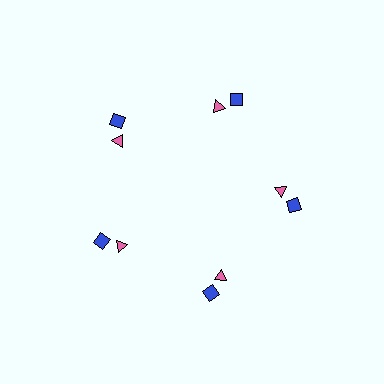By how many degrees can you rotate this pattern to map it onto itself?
The pattern maps onto itself every 72 degrees of rotation.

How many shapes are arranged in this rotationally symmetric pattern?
There are 10 shapes, arranged in 5 groups of 2.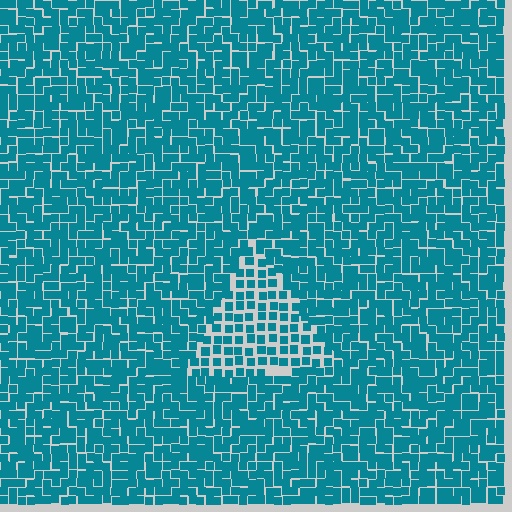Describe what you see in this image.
The image contains small teal elements arranged at two different densities. A triangle-shaped region is visible where the elements are less densely packed than the surrounding area.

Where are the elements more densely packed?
The elements are more densely packed outside the triangle boundary.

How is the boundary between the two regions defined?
The boundary is defined by a change in element density (approximately 1.7x ratio). All elements are the same color, size, and shape.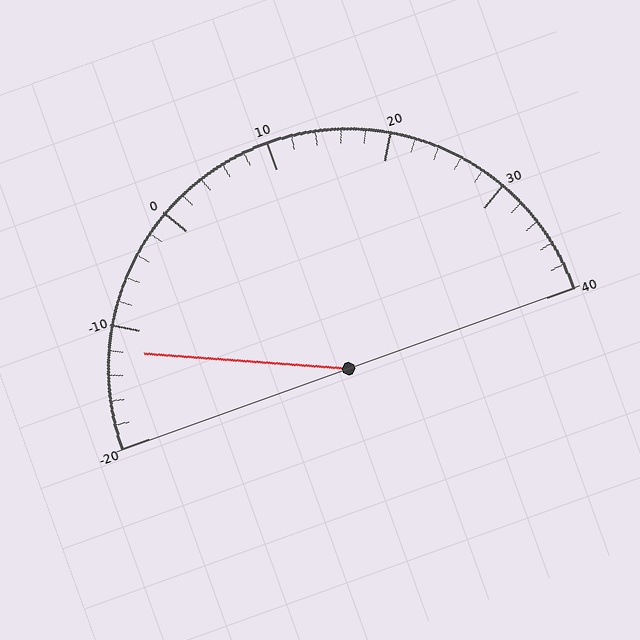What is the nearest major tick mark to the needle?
The nearest major tick mark is -10.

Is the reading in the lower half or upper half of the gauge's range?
The reading is in the lower half of the range (-20 to 40).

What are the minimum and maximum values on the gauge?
The gauge ranges from -20 to 40.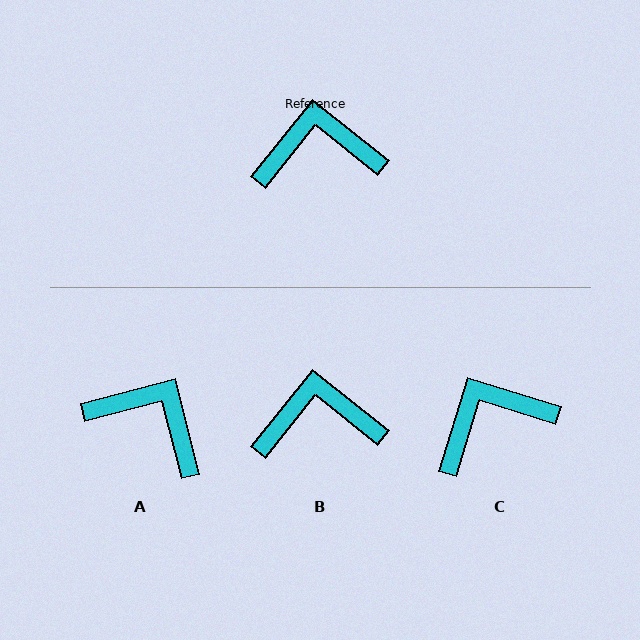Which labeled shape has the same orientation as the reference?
B.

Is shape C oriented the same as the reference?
No, it is off by about 21 degrees.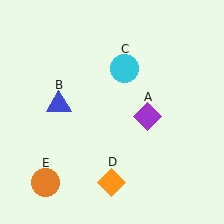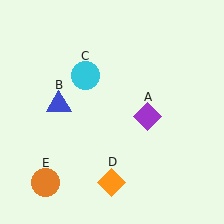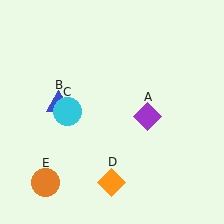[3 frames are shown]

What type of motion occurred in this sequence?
The cyan circle (object C) rotated counterclockwise around the center of the scene.